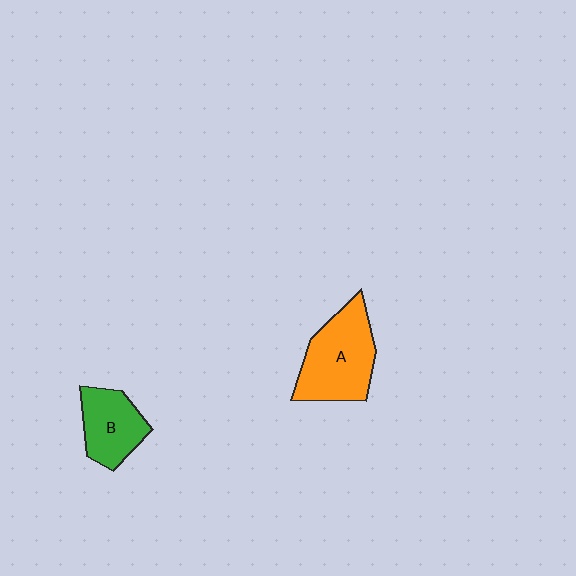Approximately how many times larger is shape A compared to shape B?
Approximately 1.5 times.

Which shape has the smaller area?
Shape B (green).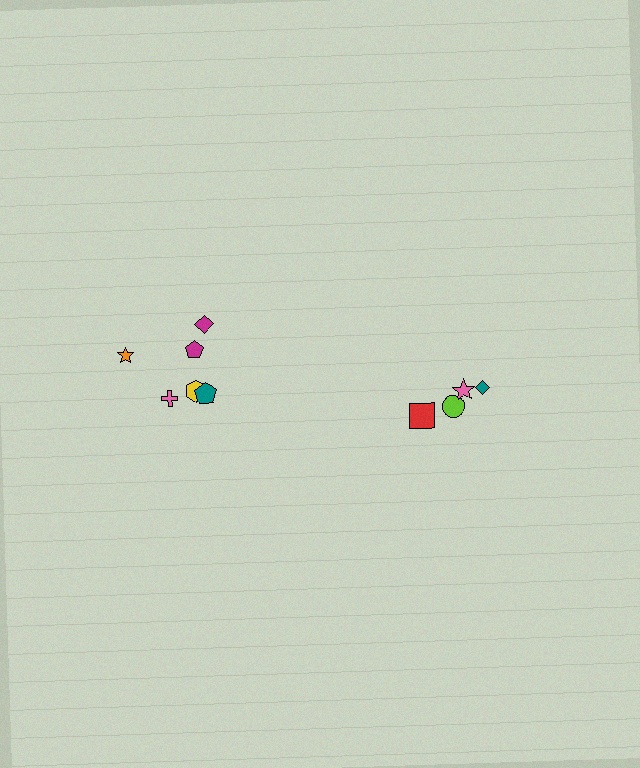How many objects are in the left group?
There are 6 objects.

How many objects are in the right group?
There are 4 objects.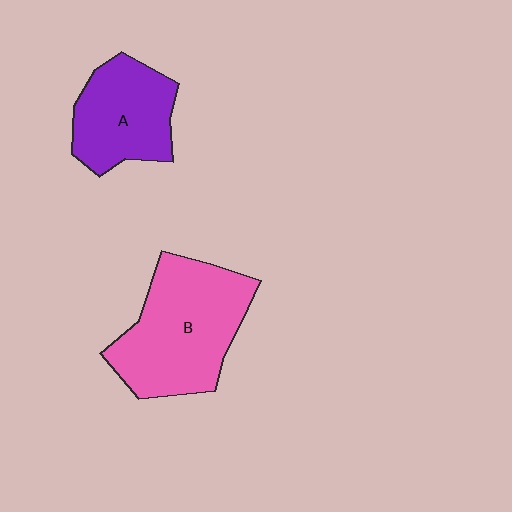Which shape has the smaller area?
Shape A (purple).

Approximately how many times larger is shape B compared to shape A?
Approximately 1.5 times.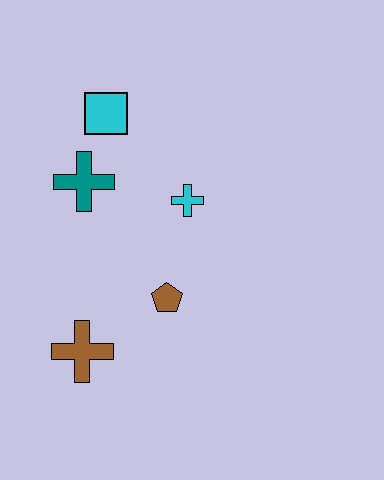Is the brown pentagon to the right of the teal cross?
Yes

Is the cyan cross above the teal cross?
No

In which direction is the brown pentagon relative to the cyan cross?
The brown pentagon is below the cyan cross.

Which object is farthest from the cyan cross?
The brown cross is farthest from the cyan cross.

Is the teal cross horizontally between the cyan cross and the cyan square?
No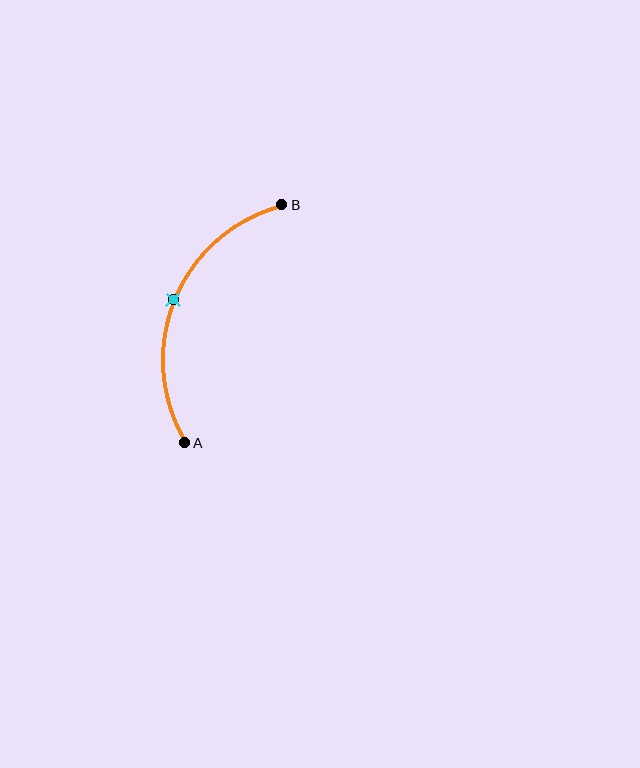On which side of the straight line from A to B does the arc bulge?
The arc bulges to the left of the straight line connecting A and B.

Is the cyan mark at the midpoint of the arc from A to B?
Yes. The cyan mark lies on the arc at equal arc-length from both A and B — it is the arc midpoint.